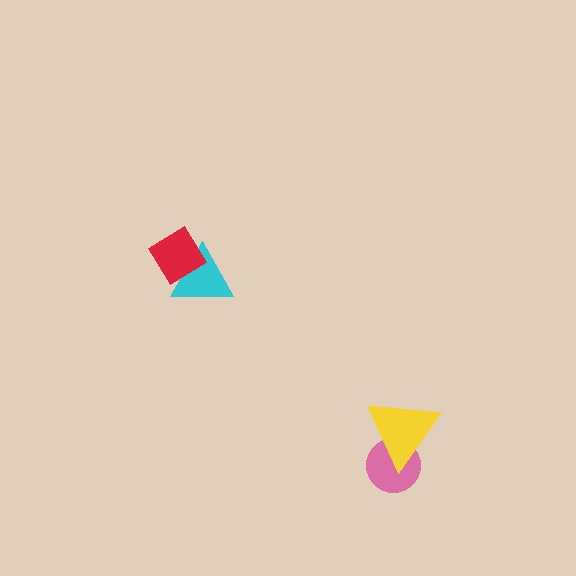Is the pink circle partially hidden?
Yes, it is partially covered by another shape.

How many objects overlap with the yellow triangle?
1 object overlaps with the yellow triangle.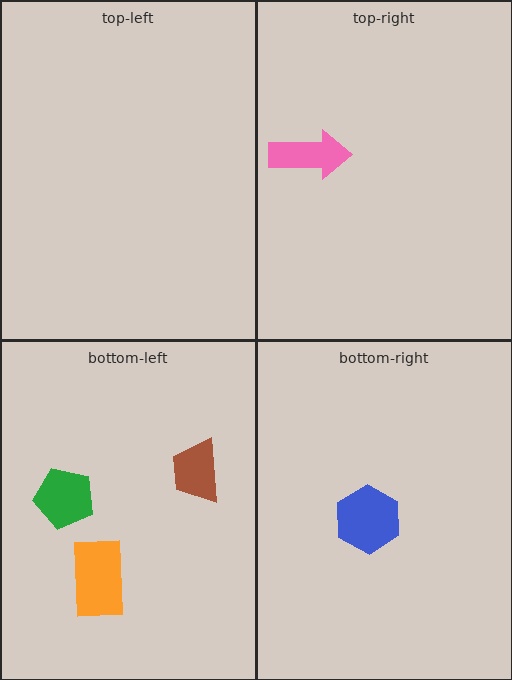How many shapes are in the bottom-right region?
1.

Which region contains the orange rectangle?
The bottom-left region.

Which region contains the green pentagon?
The bottom-left region.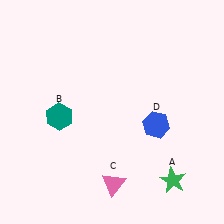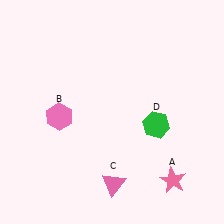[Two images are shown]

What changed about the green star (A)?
In Image 1, A is green. In Image 2, it changed to pink.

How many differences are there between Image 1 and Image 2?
There are 3 differences between the two images.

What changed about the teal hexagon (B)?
In Image 1, B is teal. In Image 2, it changed to pink.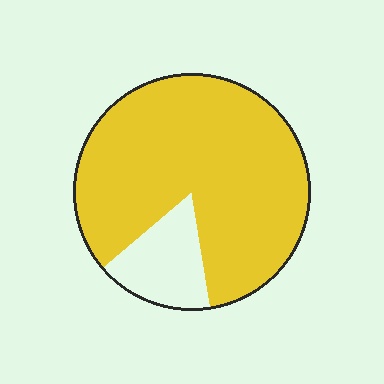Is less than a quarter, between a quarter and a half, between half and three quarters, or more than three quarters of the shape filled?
More than three quarters.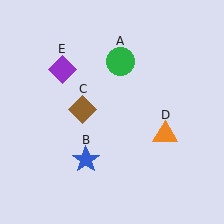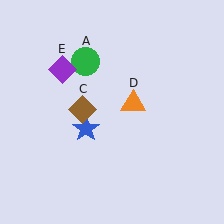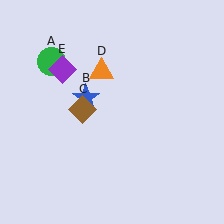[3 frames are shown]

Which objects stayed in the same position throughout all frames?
Brown diamond (object C) and purple diamond (object E) remained stationary.